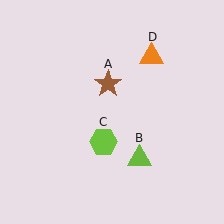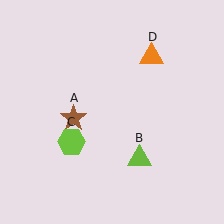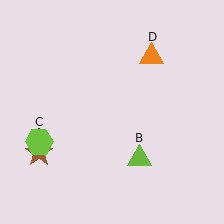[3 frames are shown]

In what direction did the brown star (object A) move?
The brown star (object A) moved down and to the left.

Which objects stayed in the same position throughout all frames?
Lime triangle (object B) and orange triangle (object D) remained stationary.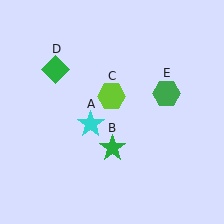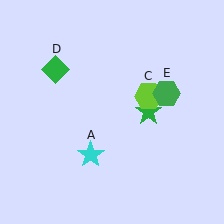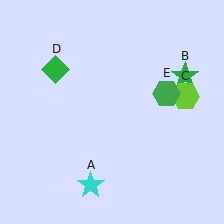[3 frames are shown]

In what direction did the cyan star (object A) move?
The cyan star (object A) moved down.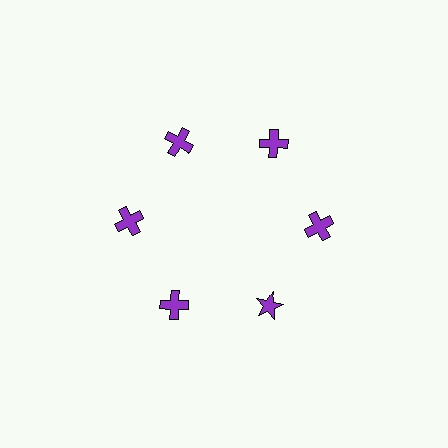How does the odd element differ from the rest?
It has a different shape: star instead of cross.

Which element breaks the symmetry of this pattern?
The purple star at roughly the 5 o'clock position breaks the symmetry. All other shapes are purple crosses.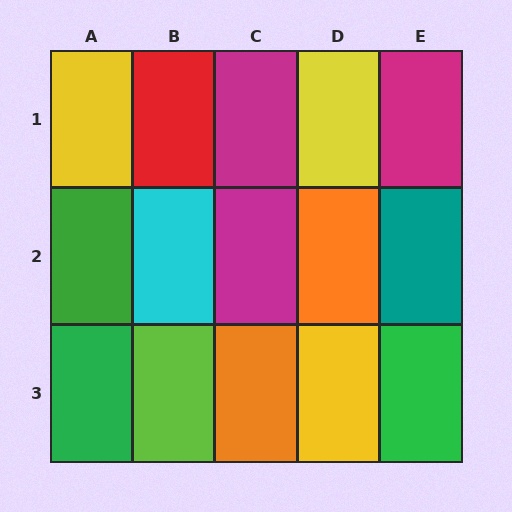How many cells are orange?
2 cells are orange.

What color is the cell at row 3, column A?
Green.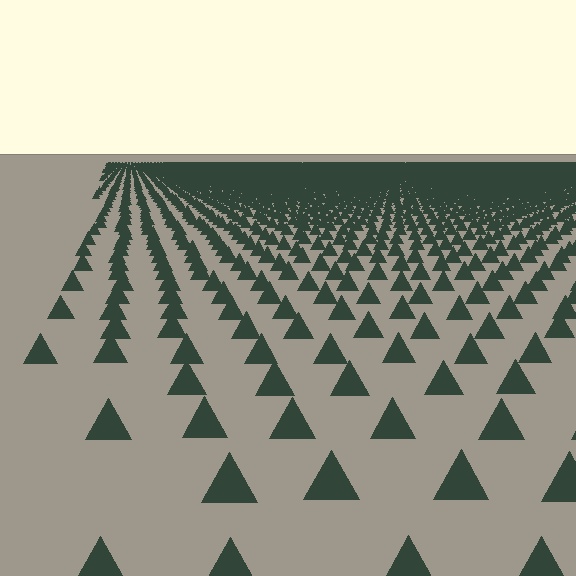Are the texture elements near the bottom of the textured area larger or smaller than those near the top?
Larger. Near the bottom, elements are closer to the viewer and appear at a bigger on-screen size.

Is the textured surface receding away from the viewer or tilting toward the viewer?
The surface is receding away from the viewer. Texture elements get smaller and denser toward the top.